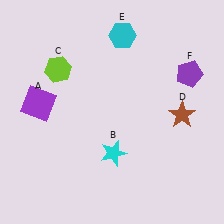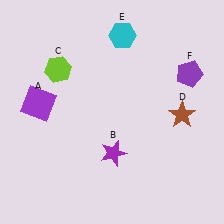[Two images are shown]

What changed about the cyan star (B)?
In Image 1, B is cyan. In Image 2, it changed to purple.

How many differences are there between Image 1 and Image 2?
There is 1 difference between the two images.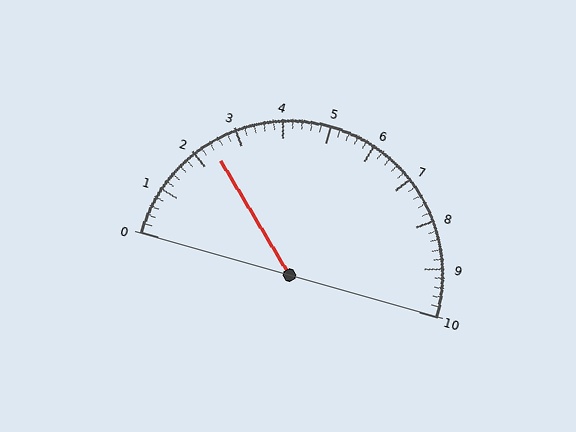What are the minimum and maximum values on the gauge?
The gauge ranges from 0 to 10.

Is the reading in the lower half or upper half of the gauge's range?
The reading is in the lower half of the range (0 to 10).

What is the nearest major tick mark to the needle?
The nearest major tick mark is 2.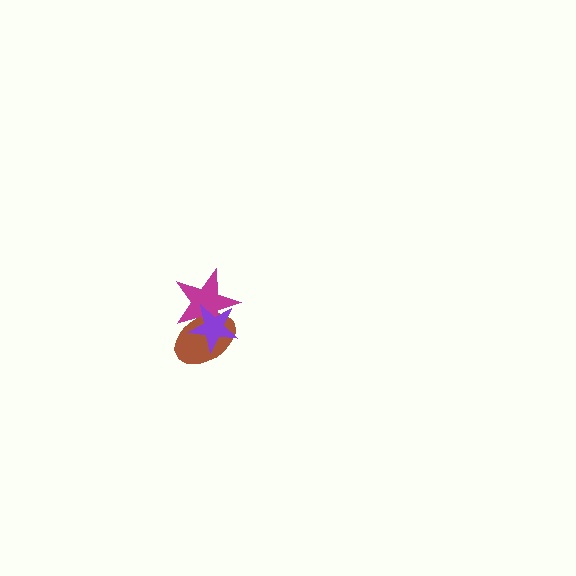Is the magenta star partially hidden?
Yes, it is partially covered by another shape.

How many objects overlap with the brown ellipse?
2 objects overlap with the brown ellipse.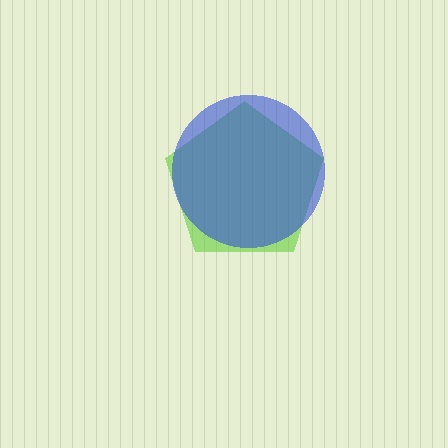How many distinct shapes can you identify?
There are 2 distinct shapes: a lime pentagon, a blue circle.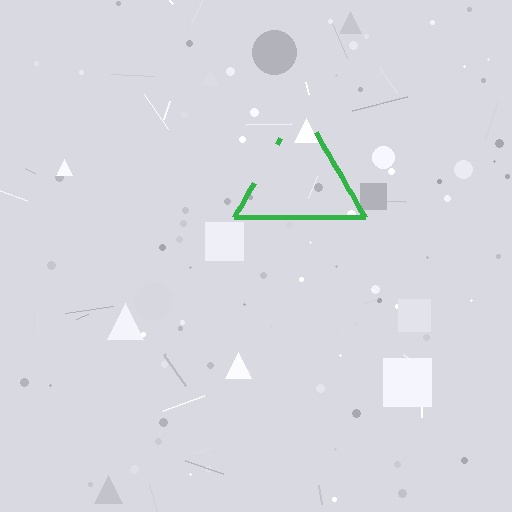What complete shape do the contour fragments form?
The contour fragments form a triangle.